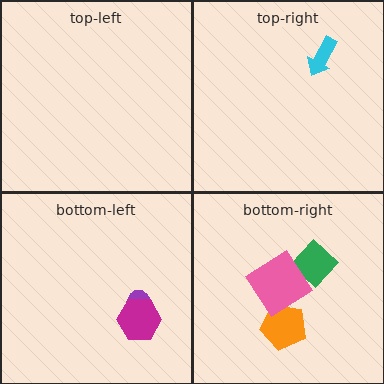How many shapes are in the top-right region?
1.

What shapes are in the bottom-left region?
The purple ellipse, the magenta hexagon.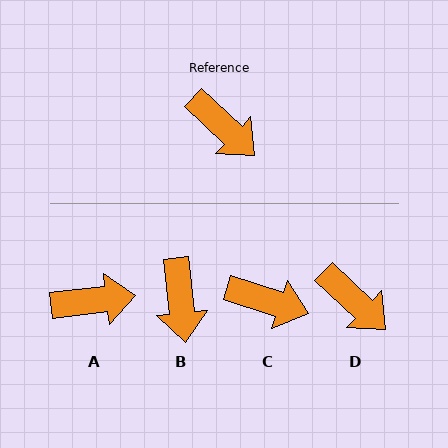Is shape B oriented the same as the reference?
No, it is off by about 41 degrees.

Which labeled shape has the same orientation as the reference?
D.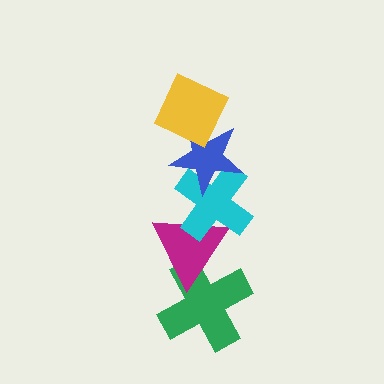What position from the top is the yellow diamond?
The yellow diamond is 1st from the top.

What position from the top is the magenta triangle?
The magenta triangle is 4th from the top.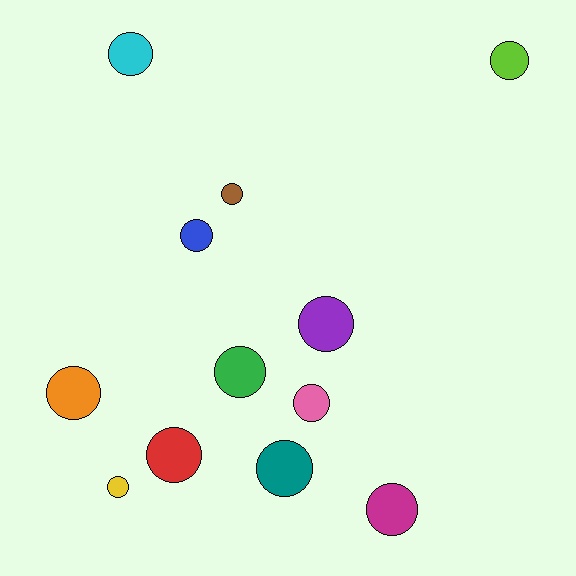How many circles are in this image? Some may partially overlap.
There are 12 circles.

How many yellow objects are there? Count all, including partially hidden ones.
There is 1 yellow object.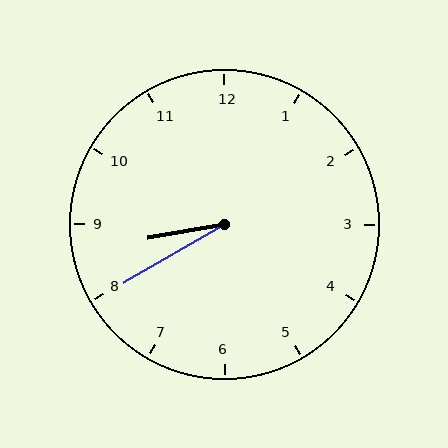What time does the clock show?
8:40.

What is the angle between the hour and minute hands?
Approximately 20 degrees.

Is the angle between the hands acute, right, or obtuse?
It is acute.